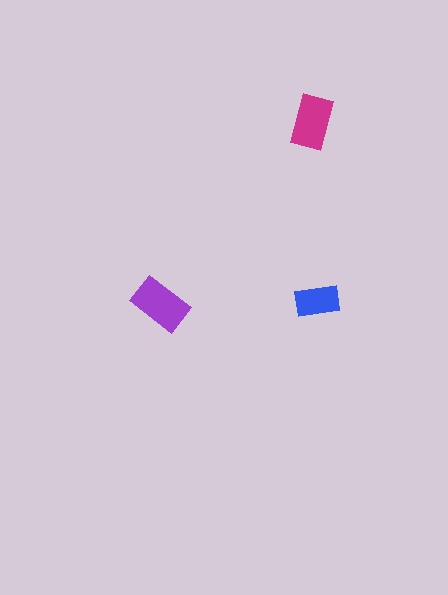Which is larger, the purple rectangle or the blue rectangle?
The purple one.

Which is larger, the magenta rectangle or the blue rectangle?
The magenta one.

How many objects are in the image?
There are 3 objects in the image.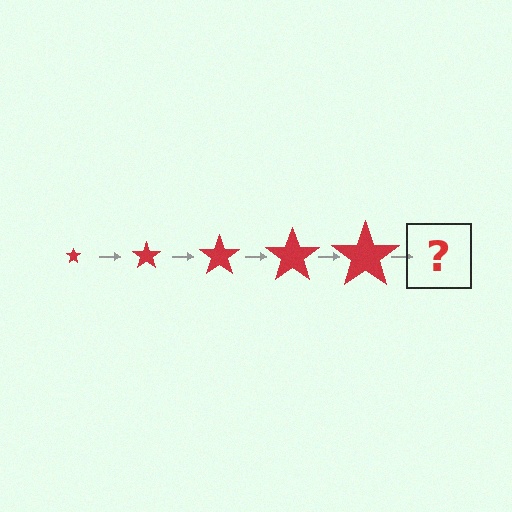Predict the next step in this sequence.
The next step is a red star, larger than the previous one.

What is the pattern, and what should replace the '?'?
The pattern is that the star gets progressively larger each step. The '?' should be a red star, larger than the previous one.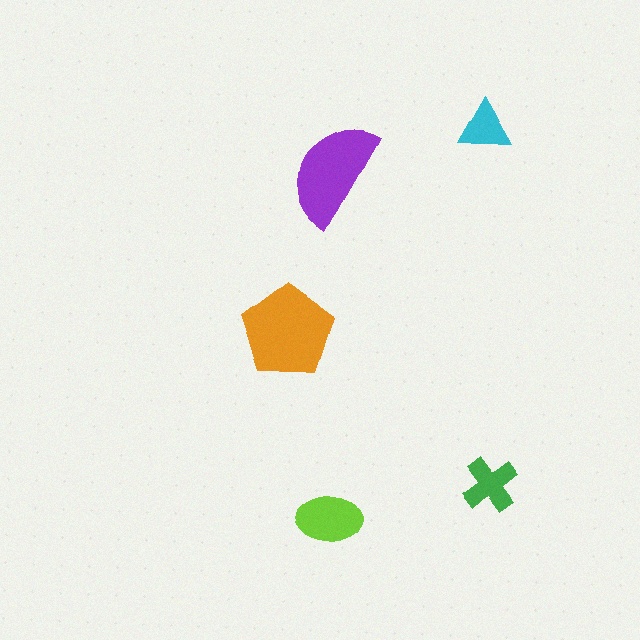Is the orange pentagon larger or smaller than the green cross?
Larger.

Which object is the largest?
The orange pentagon.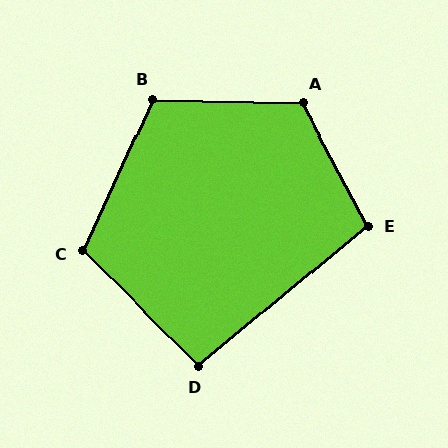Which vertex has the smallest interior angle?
D, at approximately 96 degrees.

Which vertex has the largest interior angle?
A, at approximately 120 degrees.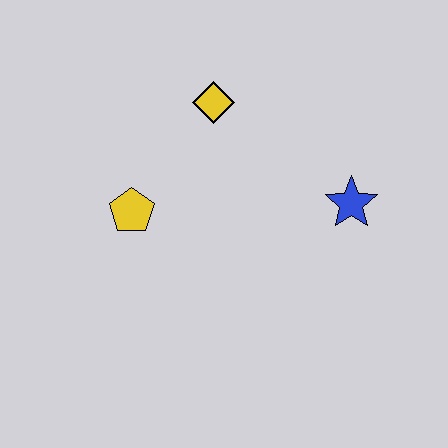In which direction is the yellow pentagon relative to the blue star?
The yellow pentagon is to the left of the blue star.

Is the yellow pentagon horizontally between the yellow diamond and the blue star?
No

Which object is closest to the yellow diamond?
The yellow pentagon is closest to the yellow diamond.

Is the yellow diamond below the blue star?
No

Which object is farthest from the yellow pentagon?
The blue star is farthest from the yellow pentagon.